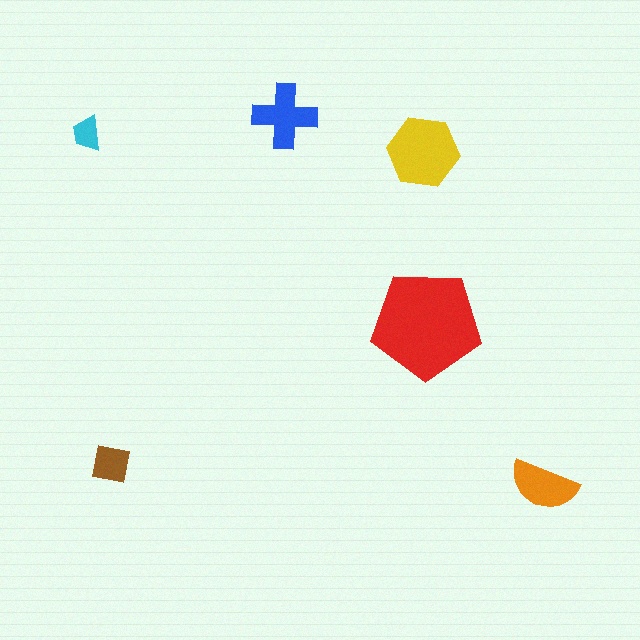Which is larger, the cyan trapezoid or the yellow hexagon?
The yellow hexagon.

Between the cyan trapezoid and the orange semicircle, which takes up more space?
The orange semicircle.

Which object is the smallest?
The cyan trapezoid.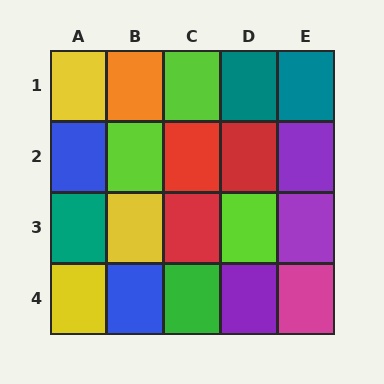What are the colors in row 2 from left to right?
Blue, lime, red, red, purple.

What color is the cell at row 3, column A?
Teal.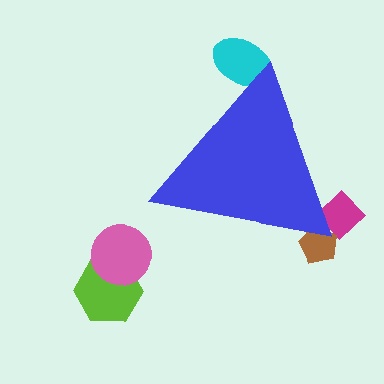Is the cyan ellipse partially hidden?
Yes, the cyan ellipse is partially hidden behind the blue triangle.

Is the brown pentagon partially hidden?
Yes, the brown pentagon is partially hidden behind the blue triangle.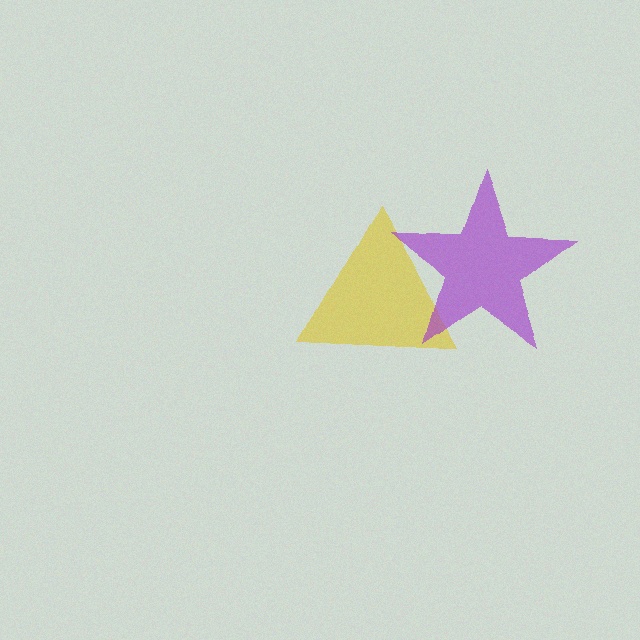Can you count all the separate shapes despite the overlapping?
Yes, there are 2 separate shapes.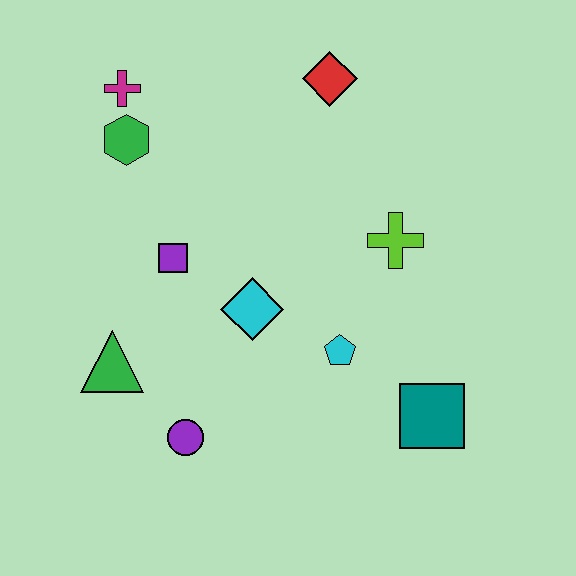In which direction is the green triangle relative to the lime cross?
The green triangle is to the left of the lime cross.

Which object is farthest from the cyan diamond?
The magenta cross is farthest from the cyan diamond.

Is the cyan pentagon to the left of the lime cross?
Yes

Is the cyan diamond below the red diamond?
Yes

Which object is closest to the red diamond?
The lime cross is closest to the red diamond.